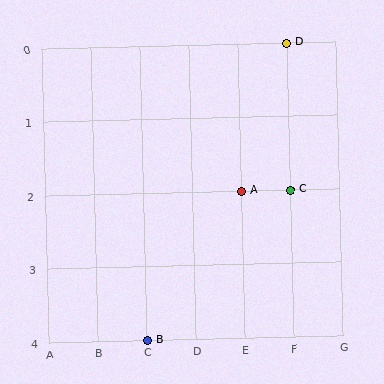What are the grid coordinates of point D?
Point D is at grid coordinates (F, 0).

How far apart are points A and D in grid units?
Points A and D are 1 column and 2 rows apart (about 2.2 grid units diagonally).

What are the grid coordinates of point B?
Point B is at grid coordinates (C, 4).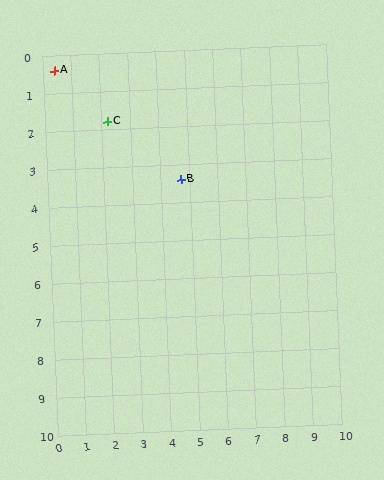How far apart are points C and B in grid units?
Points C and B are about 3.0 grid units apart.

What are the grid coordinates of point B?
Point B is at approximately (4.7, 3.4).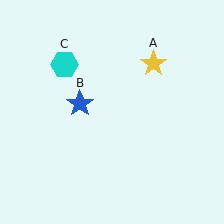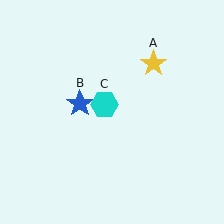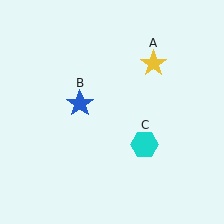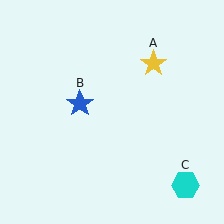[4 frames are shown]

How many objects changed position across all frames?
1 object changed position: cyan hexagon (object C).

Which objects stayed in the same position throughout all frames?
Yellow star (object A) and blue star (object B) remained stationary.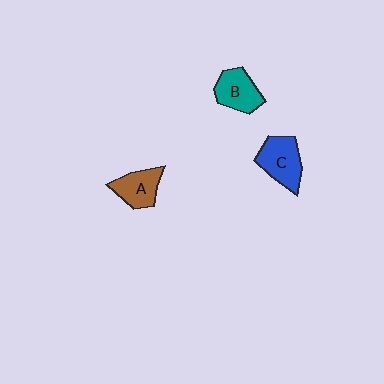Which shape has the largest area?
Shape C (blue).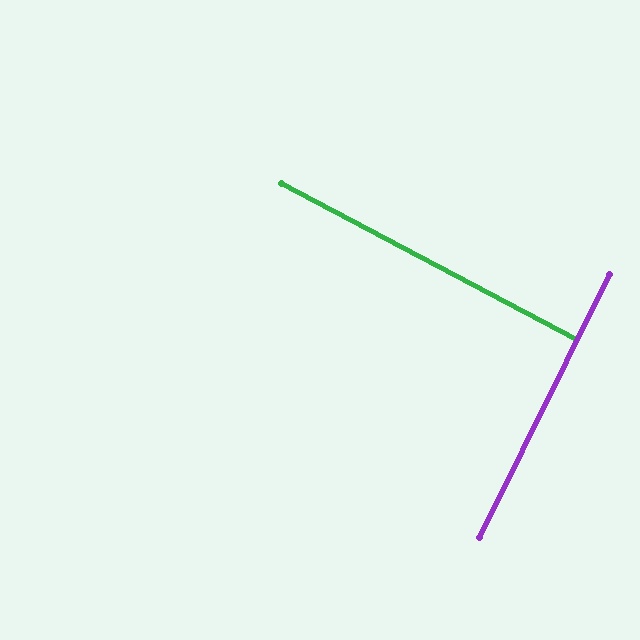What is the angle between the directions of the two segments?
Approximately 88 degrees.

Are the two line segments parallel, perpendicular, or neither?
Perpendicular — they meet at approximately 88°.